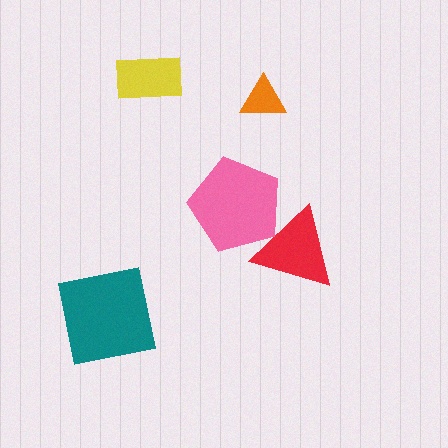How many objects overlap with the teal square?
0 objects overlap with the teal square.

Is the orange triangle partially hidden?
No, no other shape covers it.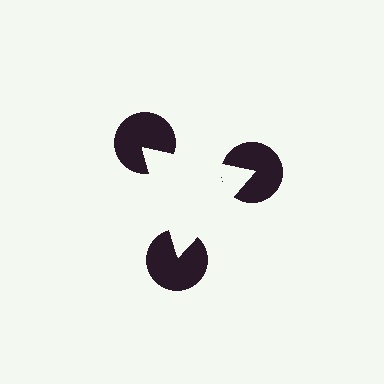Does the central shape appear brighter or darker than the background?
It typically appears slightly brighter than the background, even though no actual brightness change is drawn.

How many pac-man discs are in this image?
There are 3 — one at each vertex of the illusory triangle.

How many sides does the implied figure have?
3 sides.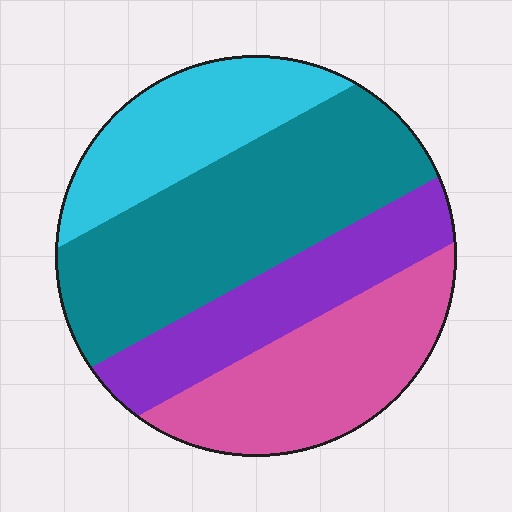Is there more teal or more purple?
Teal.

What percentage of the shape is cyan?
Cyan covers 19% of the shape.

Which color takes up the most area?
Teal, at roughly 35%.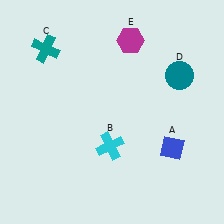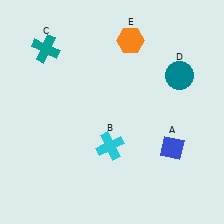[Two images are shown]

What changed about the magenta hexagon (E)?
In Image 1, E is magenta. In Image 2, it changed to orange.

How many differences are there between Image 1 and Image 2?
There is 1 difference between the two images.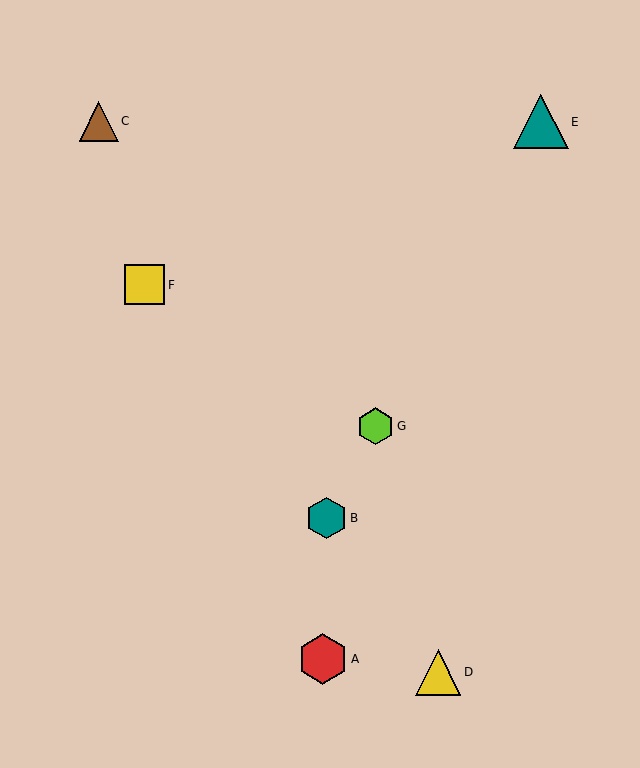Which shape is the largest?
The teal triangle (labeled E) is the largest.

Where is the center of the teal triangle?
The center of the teal triangle is at (541, 122).